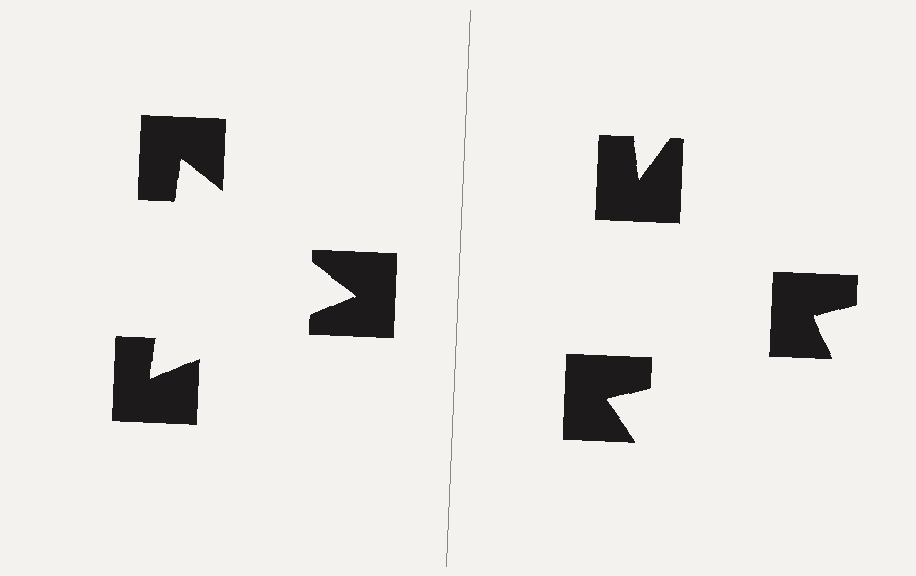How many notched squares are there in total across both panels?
6 — 3 on each side.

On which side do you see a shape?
An illusory triangle appears on the left side. On the right side the wedge cuts are rotated, so no coherent shape forms.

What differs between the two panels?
The notched squares are positioned identically on both sides; only the wedge orientations differ. On the left they align to a triangle; on the right they are misaligned.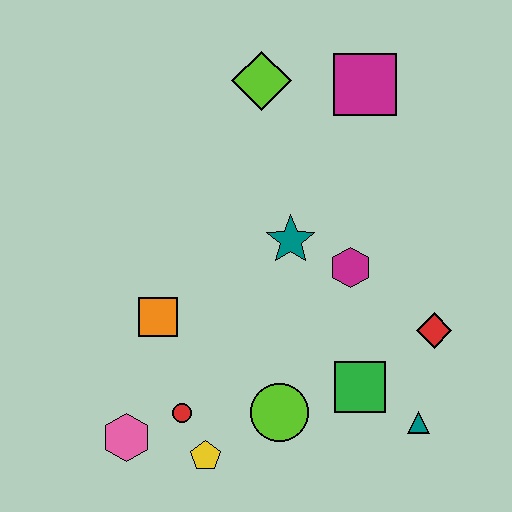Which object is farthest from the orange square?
The magenta square is farthest from the orange square.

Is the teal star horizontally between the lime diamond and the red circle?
No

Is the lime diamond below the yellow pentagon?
No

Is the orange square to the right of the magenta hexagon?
No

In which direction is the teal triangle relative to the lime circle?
The teal triangle is to the right of the lime circle.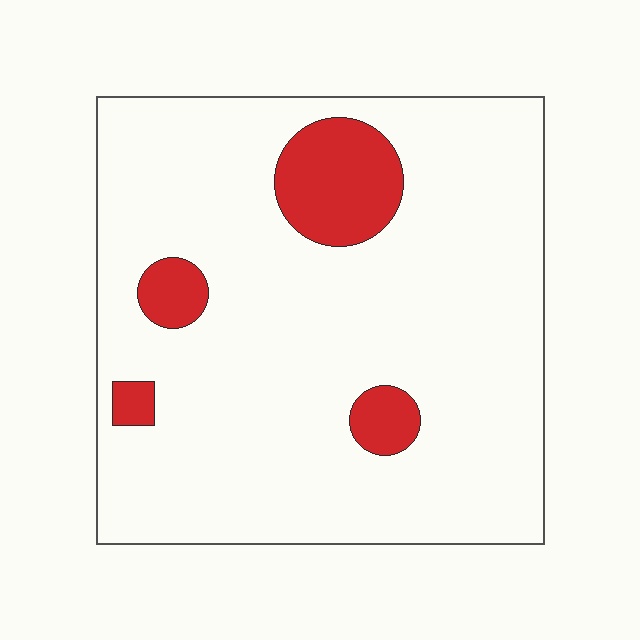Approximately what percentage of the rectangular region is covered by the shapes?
Approximately 10%.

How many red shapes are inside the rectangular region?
4.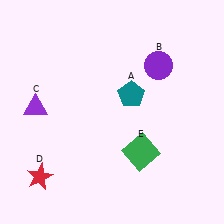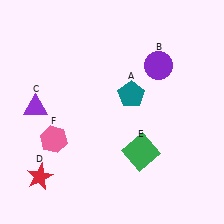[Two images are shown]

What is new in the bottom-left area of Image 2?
A pink hexagon (F) was added in the bottom-left area of Image 2.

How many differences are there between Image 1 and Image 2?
There is 1 difference between the two images.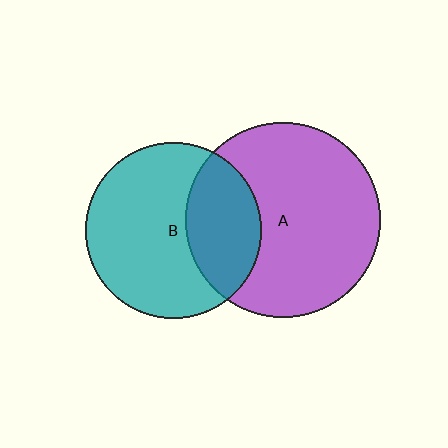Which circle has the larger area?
Circle A (purple).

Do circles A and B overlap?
Yes.